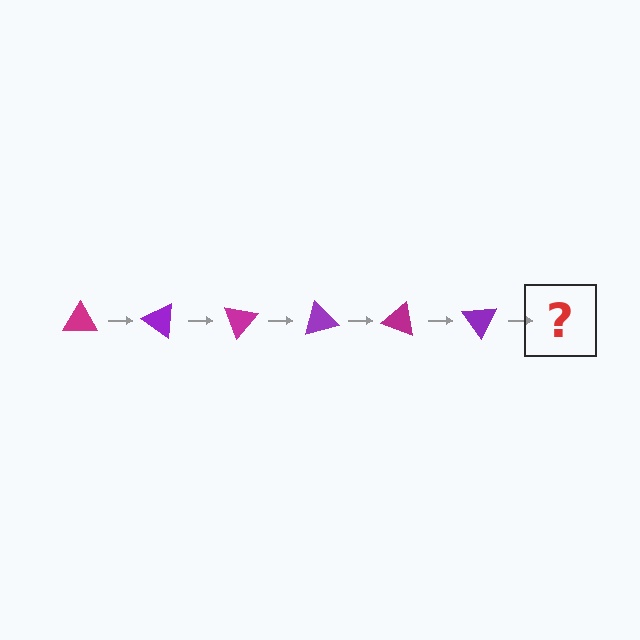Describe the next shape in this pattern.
It should be a magenta triangle, rotated 210 degrees from the start.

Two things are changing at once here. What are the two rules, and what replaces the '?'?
The two rules are that it rotates 35 degrees each step and the color cycles through magenta and purple. The '?' should be a magenta triangle, rotated 210 degrees from the start.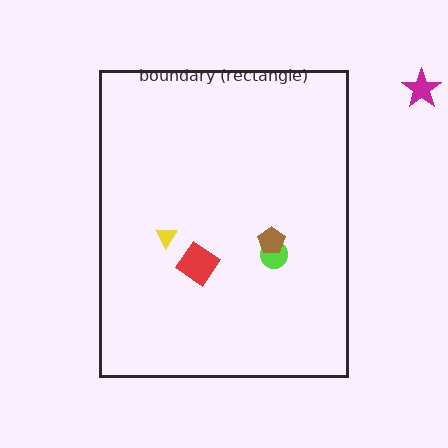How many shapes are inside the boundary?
4 inside, 1 outside.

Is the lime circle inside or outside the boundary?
Inside.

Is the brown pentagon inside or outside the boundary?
Inside.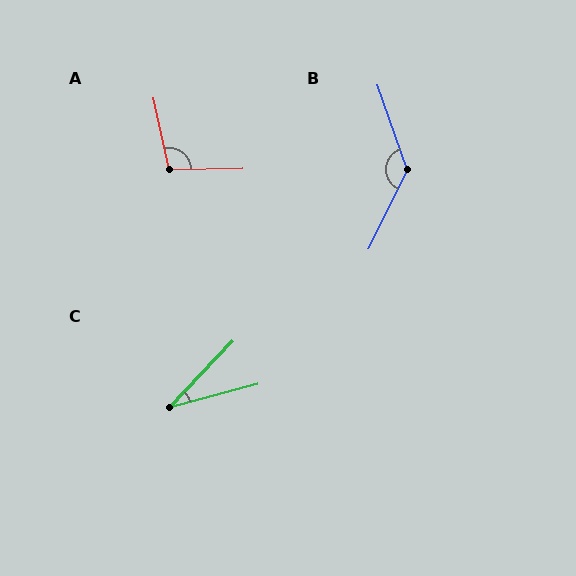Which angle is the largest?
B, at approximately 134 degrees.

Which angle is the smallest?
C, at approximately 31 degrees.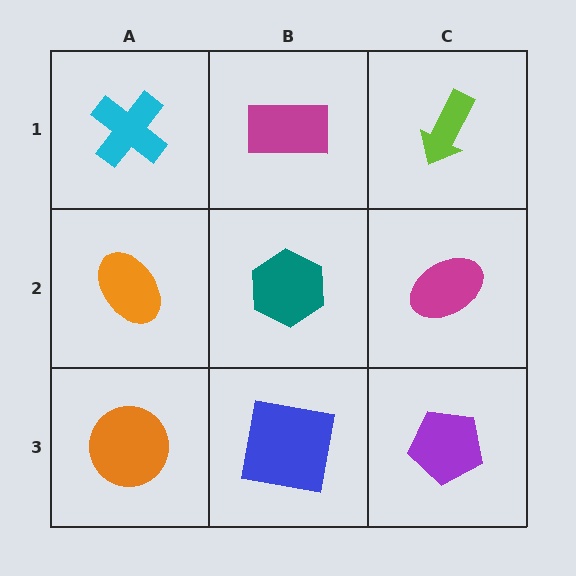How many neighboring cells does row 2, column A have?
3.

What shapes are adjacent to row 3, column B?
A teal hexagon (row 2, column B), an orange circle (row 3, column A), a purple pentagon (row 3, column C).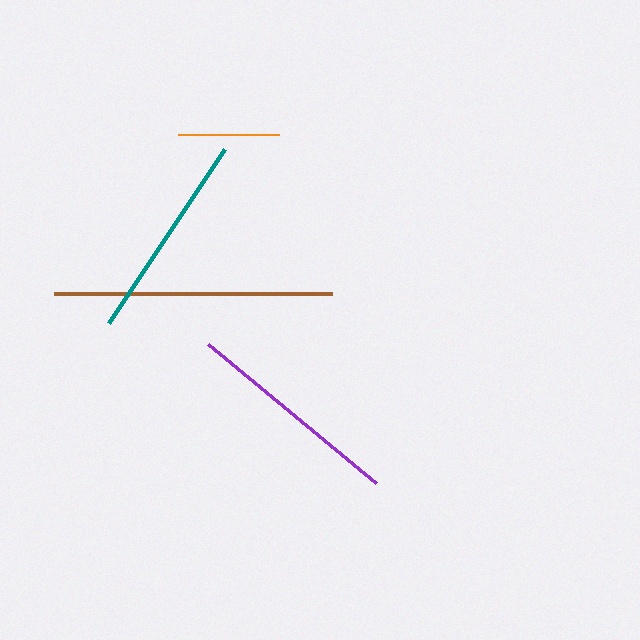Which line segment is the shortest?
The orange line is the shortest at approximately 101 pixels.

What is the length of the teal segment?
The teal segment is approximately 209 pixels long.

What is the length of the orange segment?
The orange segment is approximately 101 pixels long.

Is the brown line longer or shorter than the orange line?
The brown line is longer than the orange line.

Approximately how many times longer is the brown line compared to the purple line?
The brown line is approximately 1.3 times the length of the purple line.